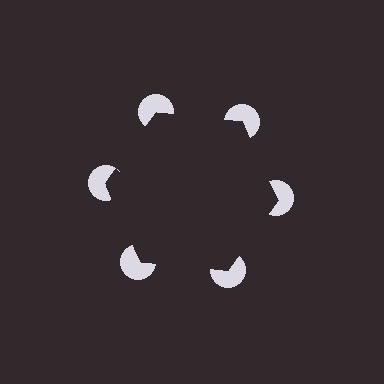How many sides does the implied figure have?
6 sides.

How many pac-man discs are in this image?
There are 6 — one at each vertex of the illusory hexagon.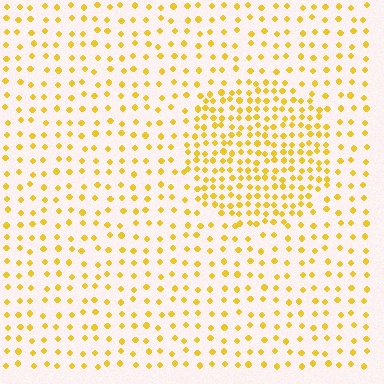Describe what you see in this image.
The image contains small yellow elements arranged at two different densities. A circle-shaped region is visible where the elements are more densely packed than the surrounding area.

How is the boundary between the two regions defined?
The boundary is defined by a change in element density (approximately 2.2x ratio). All elements are the same color, size, and shape.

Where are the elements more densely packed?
The elements are more densely packed inside the circle boundary.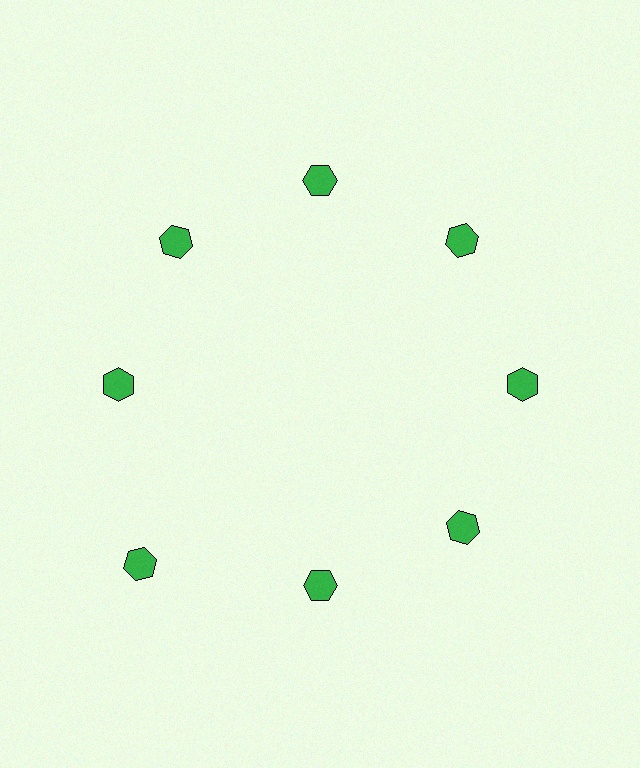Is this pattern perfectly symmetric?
No. The 8 green hexagons are arranged in a ring, but one element near the 8 o'clock position is pushed outward from the center, breaking the 8-fold rotational symmetry.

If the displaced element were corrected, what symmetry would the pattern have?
It would have 8-fold rotational symmetry — the pattern would map onto itself every 45 degrees.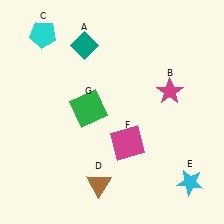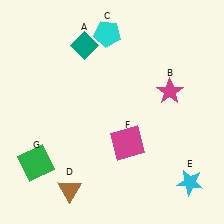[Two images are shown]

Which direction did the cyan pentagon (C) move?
The cyan pentagon (C) moved right.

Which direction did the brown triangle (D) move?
The brown triangle (D) moved left.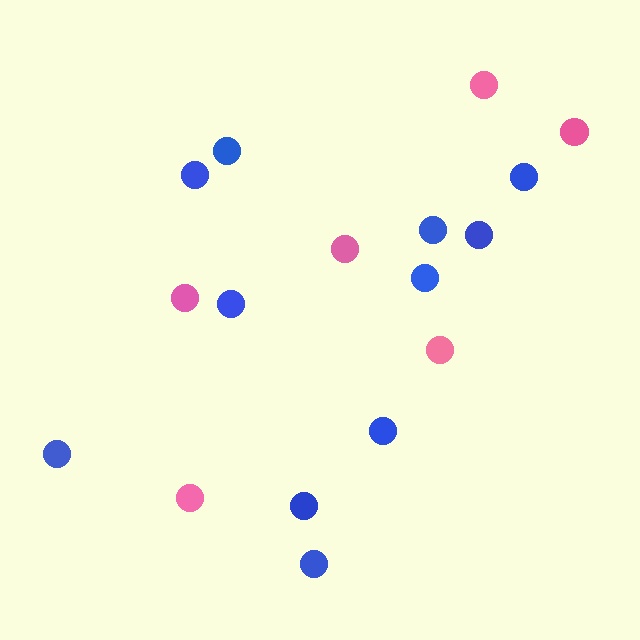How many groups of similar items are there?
There are 2 groups: one group of blue circles (11) and one group of pink circles (6).